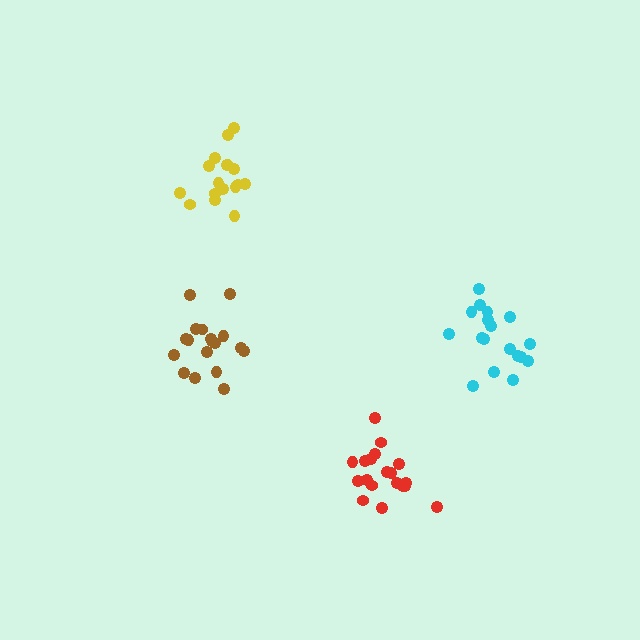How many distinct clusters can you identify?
There are 4 distinct clusters.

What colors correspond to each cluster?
The clusters are colored: cyan, brown, red, yellow.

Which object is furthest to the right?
The cyan cluster is rightmost.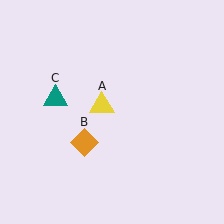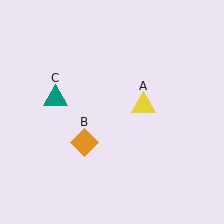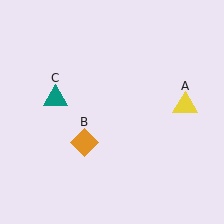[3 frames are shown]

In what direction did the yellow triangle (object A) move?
The yellow triangle (object A) moved right.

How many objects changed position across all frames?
1 object changed position: yellow triangle (object A).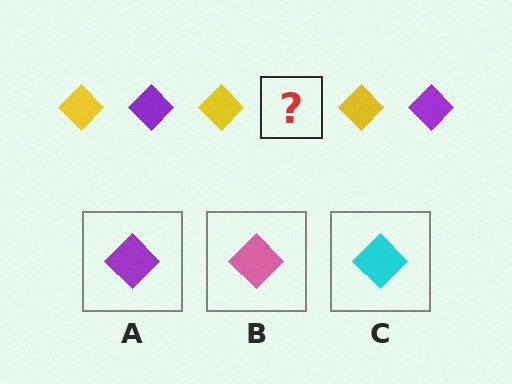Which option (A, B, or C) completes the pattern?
A.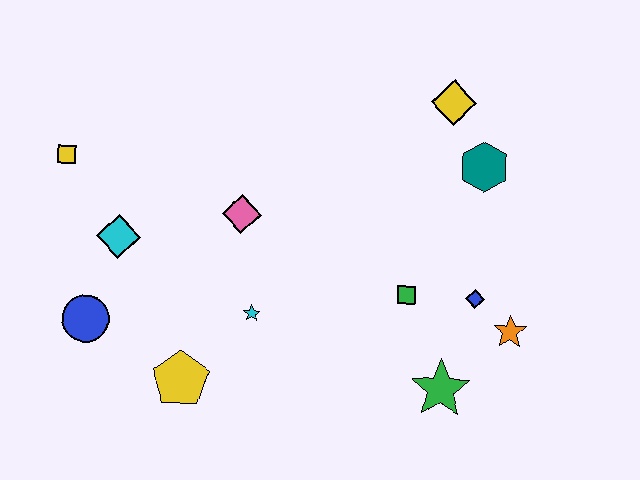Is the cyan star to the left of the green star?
Yes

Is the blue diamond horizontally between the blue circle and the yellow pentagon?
No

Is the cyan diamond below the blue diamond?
No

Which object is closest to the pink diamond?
The cyan star is closest to the pink diamond.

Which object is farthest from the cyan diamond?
The orange star is farthest from the cyan diamond.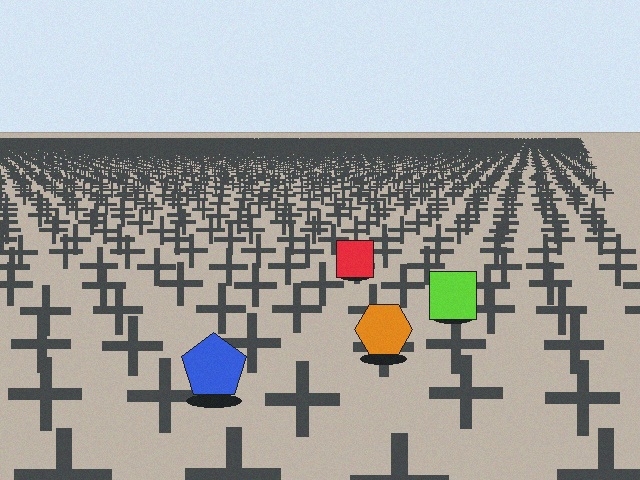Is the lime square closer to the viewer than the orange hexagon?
No. The orange hexagon is closer — you can tell from the texture gradient: the ground texture is coarser near it.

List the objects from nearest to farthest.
From nearest to farthest: the blue pentagon, the orange hexagon, the lime square, the red square.